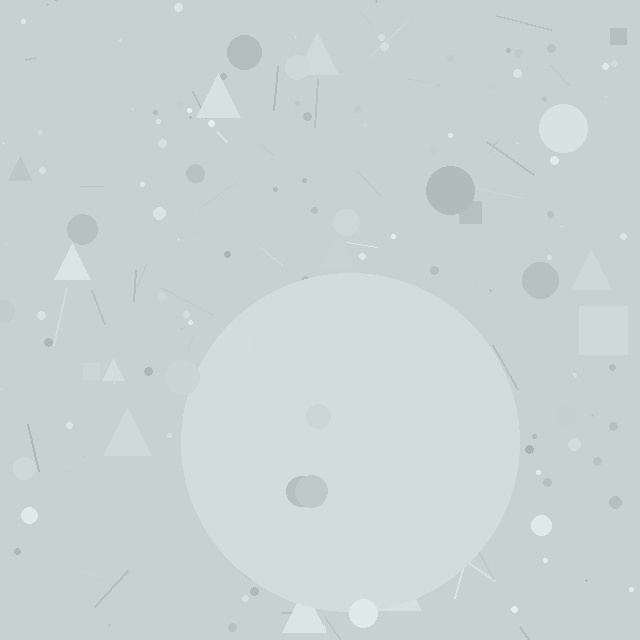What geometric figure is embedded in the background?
A circle is embedded in the background.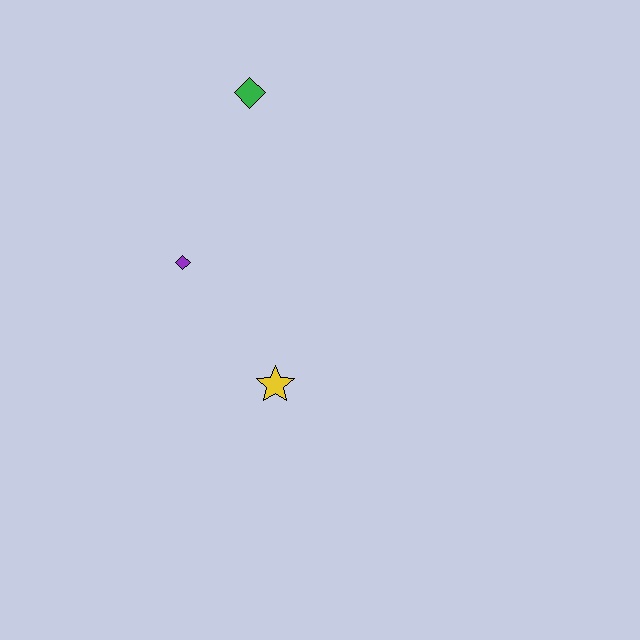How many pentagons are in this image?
There are no pentagons.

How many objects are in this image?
There are 3 objects.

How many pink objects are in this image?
There are no pink objects.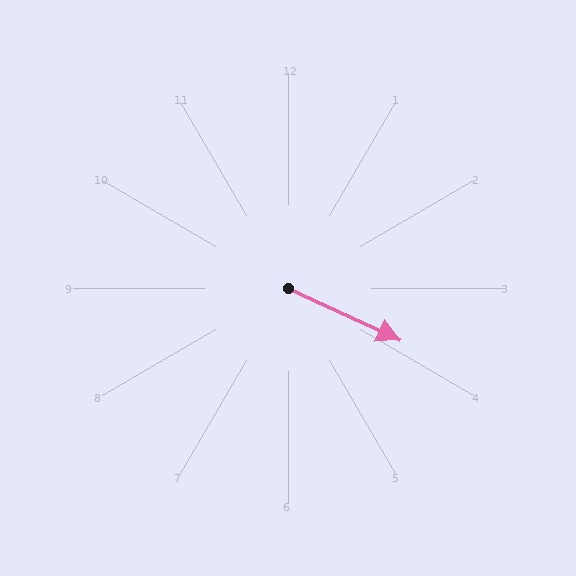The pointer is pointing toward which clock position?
Roughly 4 o'clock.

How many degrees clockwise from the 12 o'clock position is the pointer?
Approximately 115 degrees.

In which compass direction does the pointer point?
Southeast.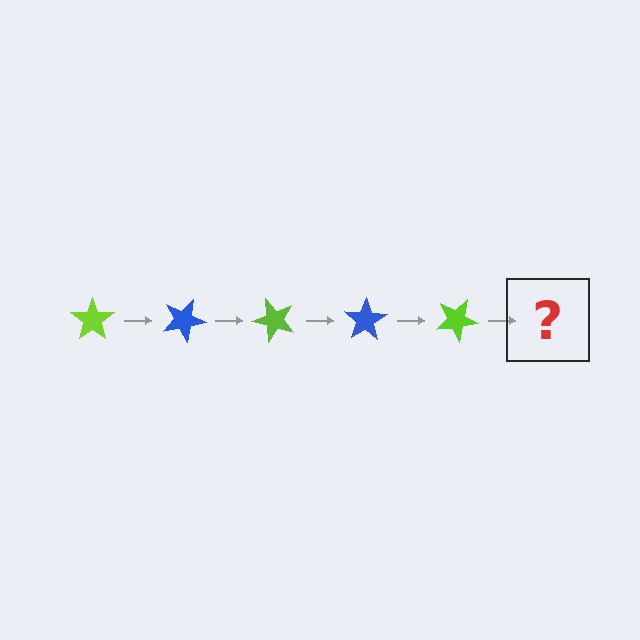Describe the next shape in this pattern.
It should be a blue star, rotated 125 degrees from the start.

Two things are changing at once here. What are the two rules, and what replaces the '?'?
The two rules are that it rotates 25 degrees each step and the color cycles through lime and blue. The '?' should be a blue star, rotated 125 degrees from the start.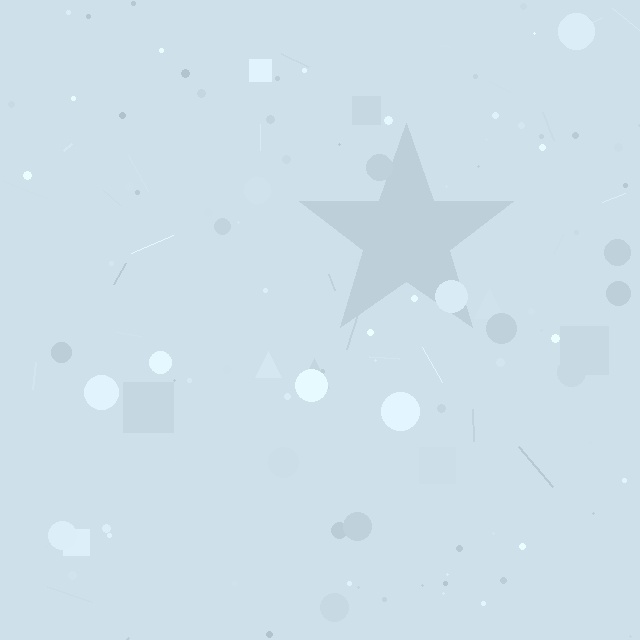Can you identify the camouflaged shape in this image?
The camouflaged shape is a star.